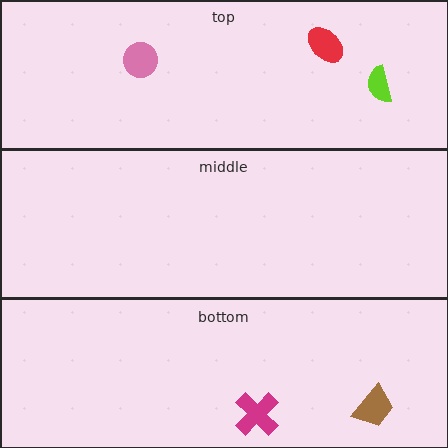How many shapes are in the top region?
3.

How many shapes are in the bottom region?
2.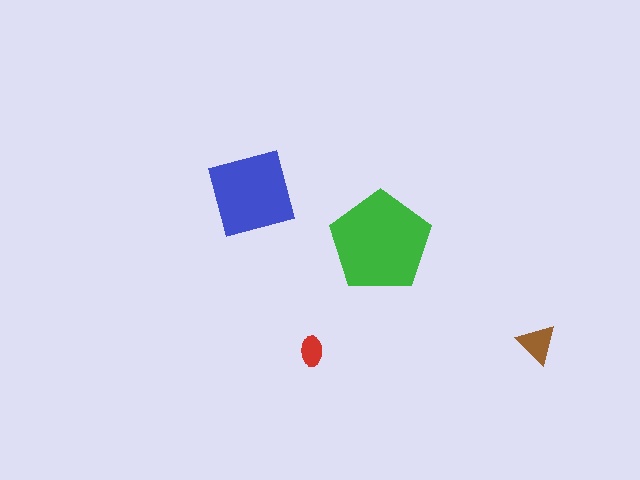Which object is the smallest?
The red ellipse.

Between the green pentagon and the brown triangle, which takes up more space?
The green pentagon.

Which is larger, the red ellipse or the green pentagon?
The green pentagon.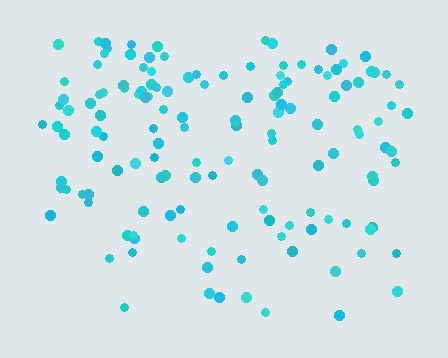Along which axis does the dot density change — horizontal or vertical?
Vertical.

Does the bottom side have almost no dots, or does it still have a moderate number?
Still a moderate number, just noticeably fewer than the top.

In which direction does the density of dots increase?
From bottom to top, with the top side densest.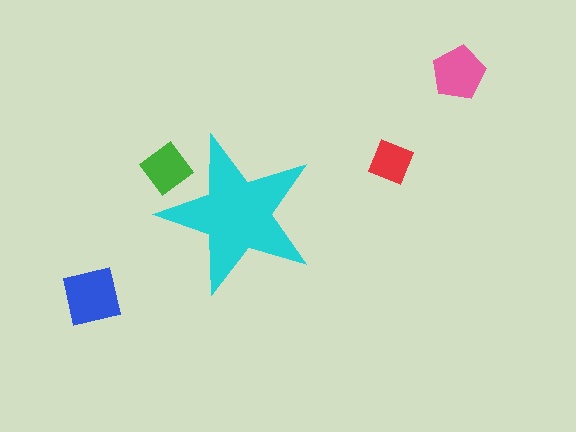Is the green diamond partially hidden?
Yes, the green diamond is partially hidden behind the cyan star.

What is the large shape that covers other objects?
A cyan star.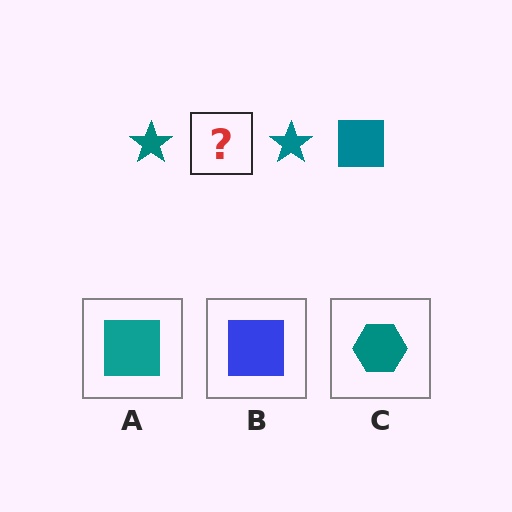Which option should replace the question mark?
Option A.